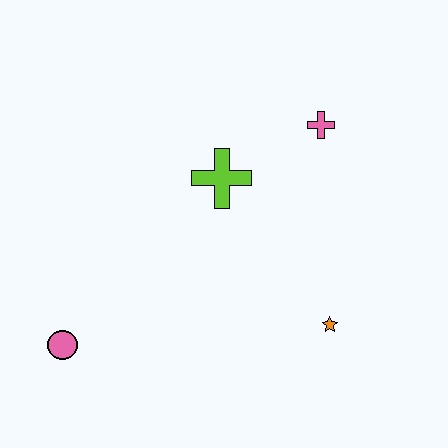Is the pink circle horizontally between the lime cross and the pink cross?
No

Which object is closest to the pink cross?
The lime cross is closest to the pink cross.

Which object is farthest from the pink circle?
The pink cross is farthest from the pink circle.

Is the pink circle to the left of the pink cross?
Yes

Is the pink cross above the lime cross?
Yes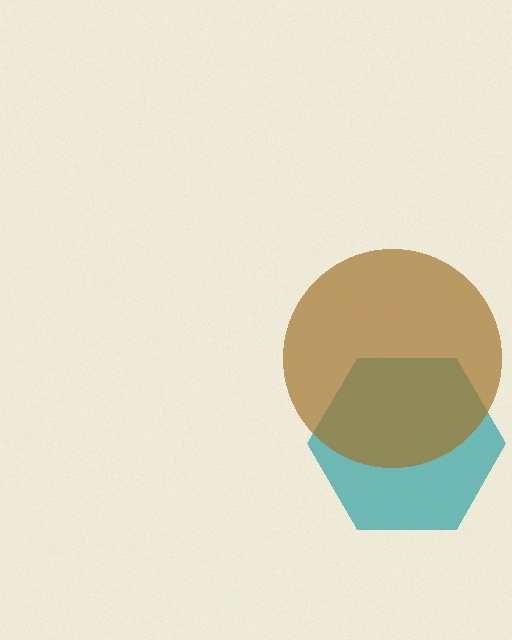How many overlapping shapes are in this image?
There are 2 overlapping shapes in the image.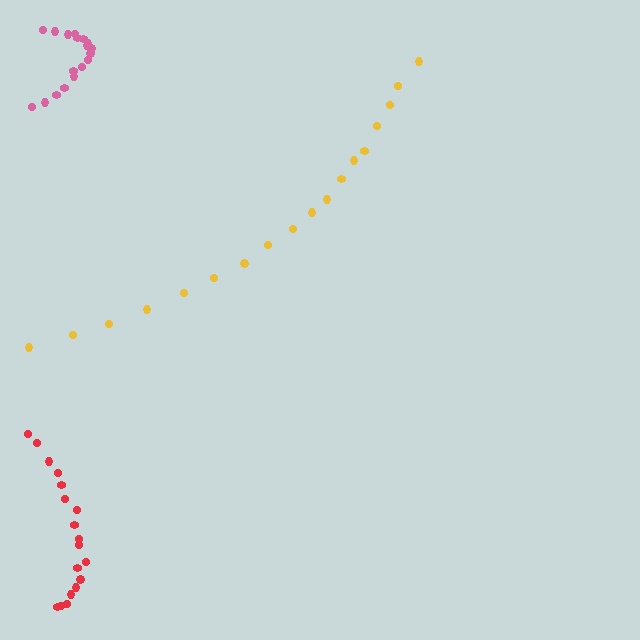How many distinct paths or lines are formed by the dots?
There are 3 distinct paths.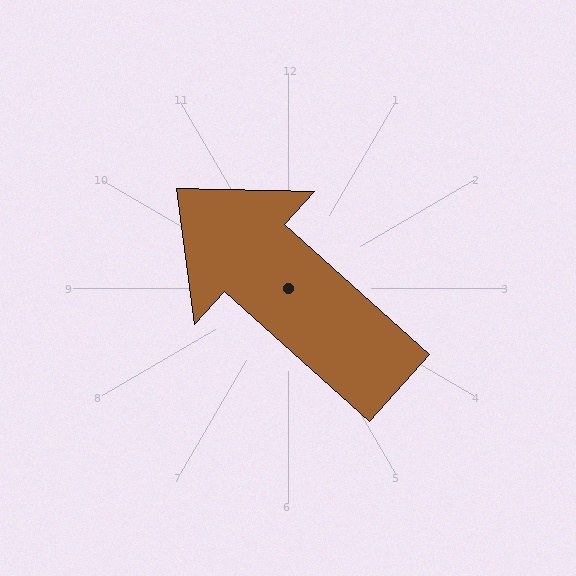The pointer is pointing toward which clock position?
Roughly 10 o'clock.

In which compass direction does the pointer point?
Northwest.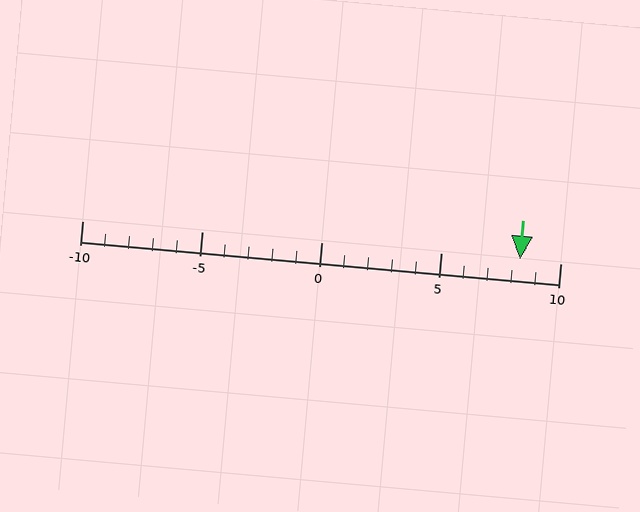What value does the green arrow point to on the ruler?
The green arrow points to approximately 8.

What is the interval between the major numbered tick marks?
The major tick marks are spaced 5 units apart.